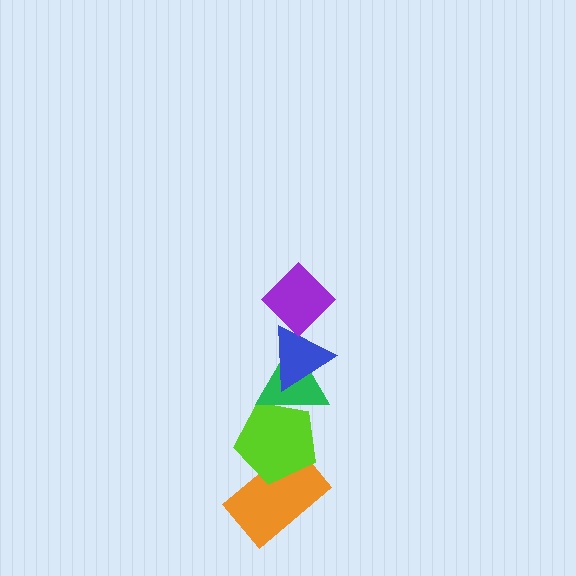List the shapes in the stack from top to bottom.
From top to bottom: the purple diamond, the blue triangle, the green triangle, the lime pentagon, the orange rectangle.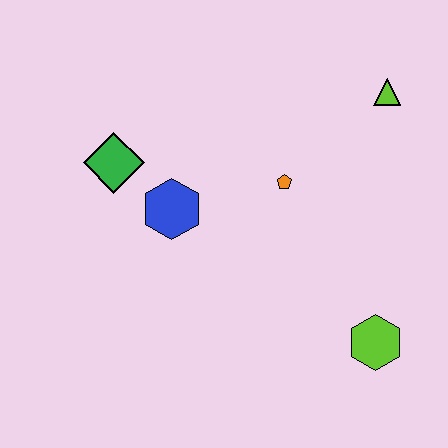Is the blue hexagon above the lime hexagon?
Yes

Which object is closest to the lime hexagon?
The orange pentagon is closest to the lime hexagon.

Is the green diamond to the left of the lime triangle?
Yes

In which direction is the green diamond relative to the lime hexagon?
The green diamond is to the left of the lime hexagon.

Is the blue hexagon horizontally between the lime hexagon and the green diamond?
Yes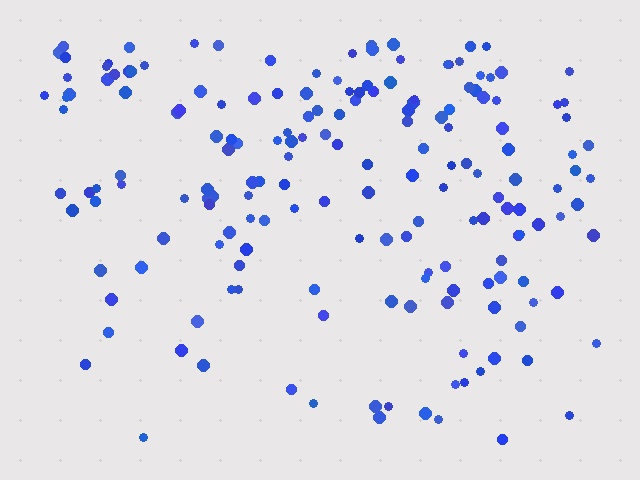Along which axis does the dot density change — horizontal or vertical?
Vertical.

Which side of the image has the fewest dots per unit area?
The bottom.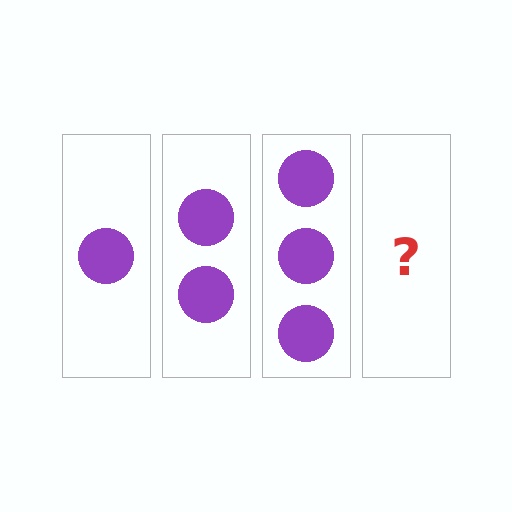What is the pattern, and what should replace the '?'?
The pattern is that each step adds one more circle. The '?' should be 4 circles.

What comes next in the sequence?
The next element should be 4 circles.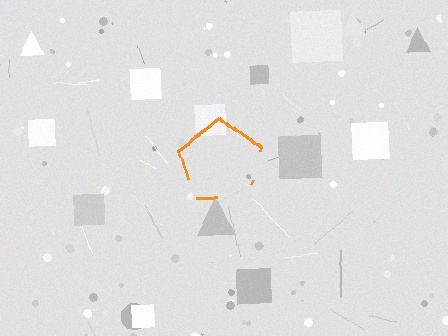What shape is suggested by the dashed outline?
The dashed outline suggests a pentagon.